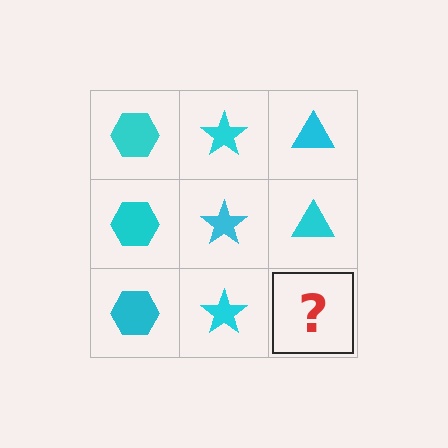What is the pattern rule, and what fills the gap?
The rule is that each column has a consistent shape. The gap should be filled with a cyan triangle.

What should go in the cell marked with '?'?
The missing cell should contain a cyan triangle.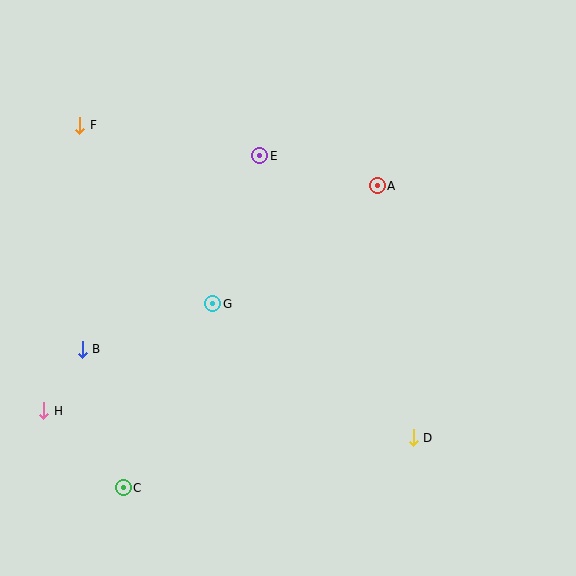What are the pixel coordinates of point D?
Point D is at (413, 438).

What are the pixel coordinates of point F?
Point F is at (80, 125).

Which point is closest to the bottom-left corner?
Point C is closest to the bottom-left corner.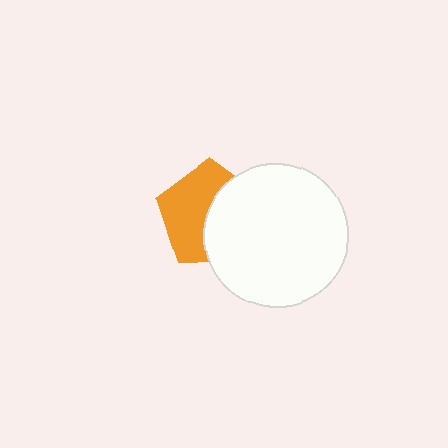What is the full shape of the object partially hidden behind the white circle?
The partially hidden object is an orange pentagon.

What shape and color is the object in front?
The object in front is a white circle.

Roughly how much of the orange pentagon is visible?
About half of it is visible (roughly 52%).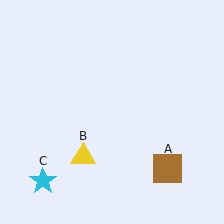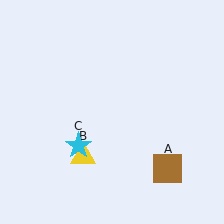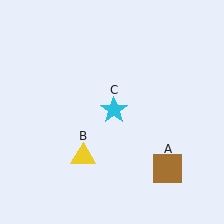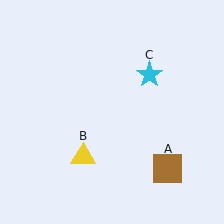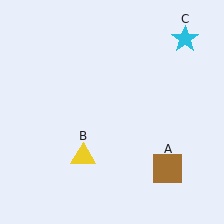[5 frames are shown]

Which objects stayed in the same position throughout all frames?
Brown square (object A) and yellow triangle (object B) remained stationary.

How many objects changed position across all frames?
1 object changed position: cyan star (object C).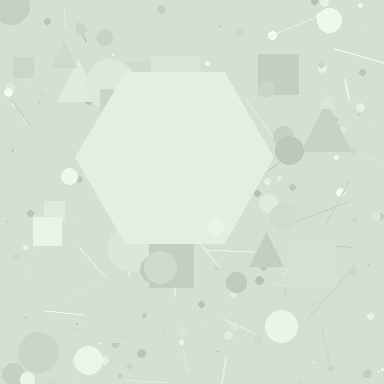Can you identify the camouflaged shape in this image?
The camouflaged shape is a hexagon.